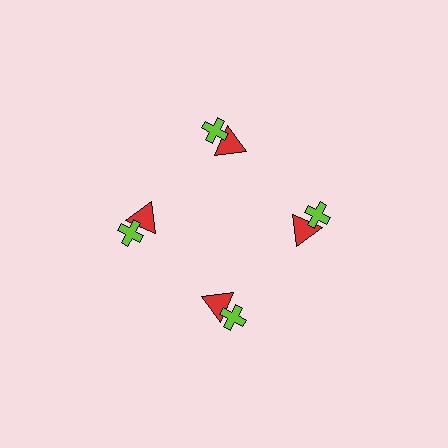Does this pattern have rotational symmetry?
Yes, this pattern has 4-fold rotational symmetry. It looks the same after rotating 90 degrees around the center.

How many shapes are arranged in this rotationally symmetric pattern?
There are 8 shapes, arranged in 4 groups of 2.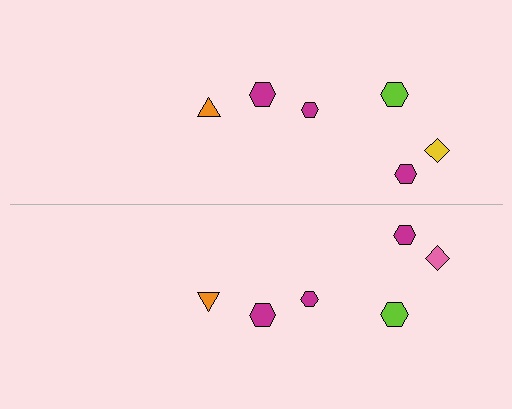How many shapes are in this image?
There are 12 shapes in this image.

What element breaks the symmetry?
The pink diamond on the bottom side breaks the symmetry — its mirror counterpart is yellow.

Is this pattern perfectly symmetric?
No, the pattern is not perfectly symmetric. The pink diamond on the bottom side breaks the symmetry — its mirror counterpart is yellow.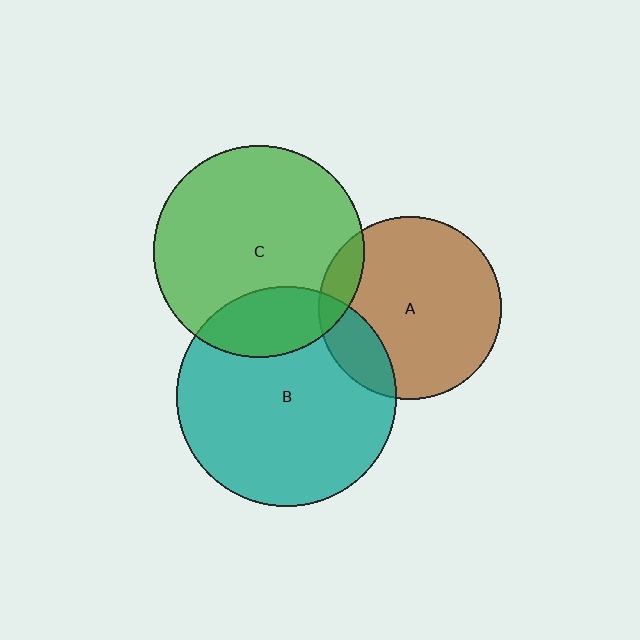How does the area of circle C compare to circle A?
Approximately 1.3 times.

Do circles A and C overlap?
Yes.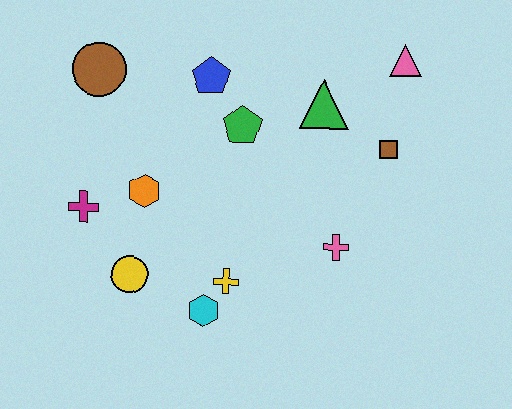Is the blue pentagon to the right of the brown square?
No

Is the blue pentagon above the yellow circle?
Yes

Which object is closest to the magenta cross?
The orange hexagon is closest to the magenta cross.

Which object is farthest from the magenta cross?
The pink triangle is farthest from the magenta cross.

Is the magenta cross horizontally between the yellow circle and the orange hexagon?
No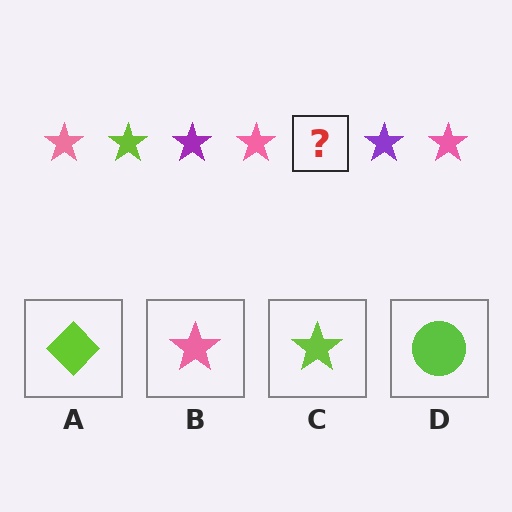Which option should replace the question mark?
Option C.